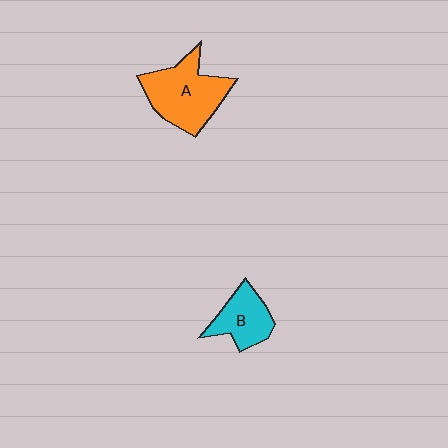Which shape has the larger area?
Shape A (orange).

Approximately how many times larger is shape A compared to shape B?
Approximately 1.6 times.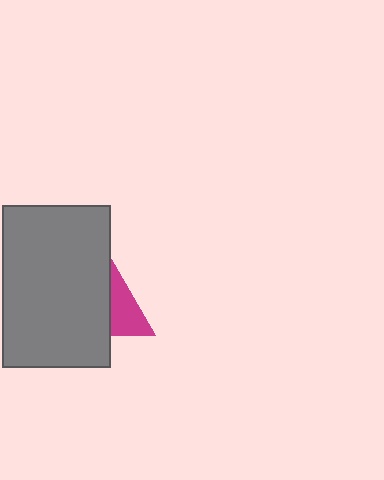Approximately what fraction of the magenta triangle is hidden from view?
Roughly 58% of the magenta triangle is hidden behind the gray rectangle.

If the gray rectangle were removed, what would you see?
You would see the complete magenta triangle.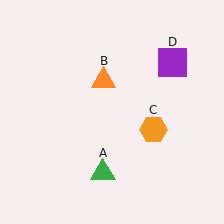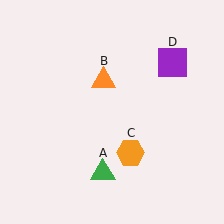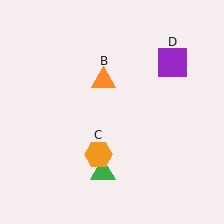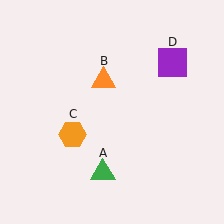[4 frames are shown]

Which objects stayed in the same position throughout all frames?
Green triangle (object A) and orange triangle (object B) and purple square (object D) remained stationary.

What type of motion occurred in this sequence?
The orange hexagon (object C) rotated clockwise around the center of the scene.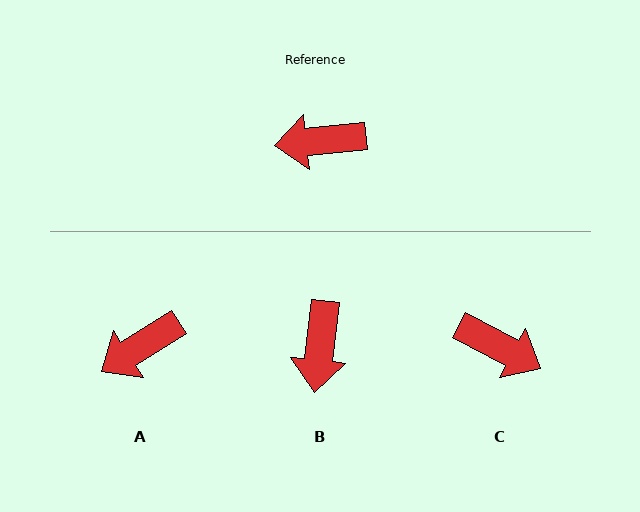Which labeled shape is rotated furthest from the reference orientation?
C, about 146 degrees away.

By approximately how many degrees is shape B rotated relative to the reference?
Approximately 77 degrees counter-clockwise.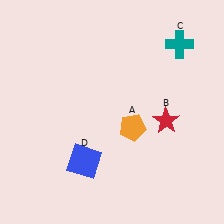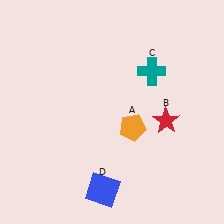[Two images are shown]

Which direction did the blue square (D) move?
The blue square (D) moved down.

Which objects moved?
The objects that moved are: the teal cross (C), the blue square (D).